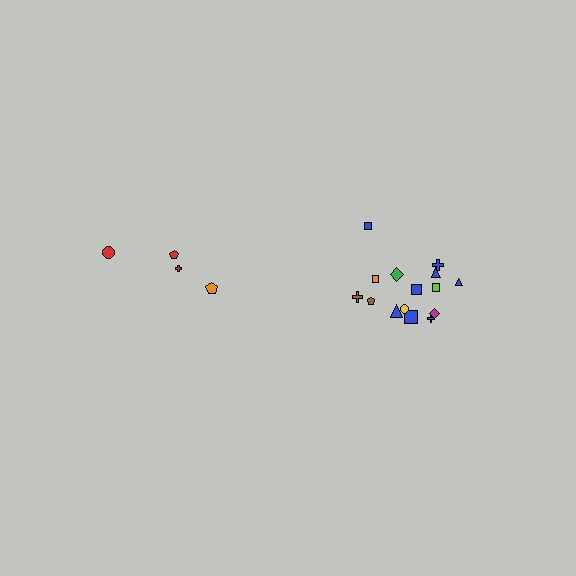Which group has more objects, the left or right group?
The right group.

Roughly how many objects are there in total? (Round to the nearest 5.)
Roughly 20 objects in total.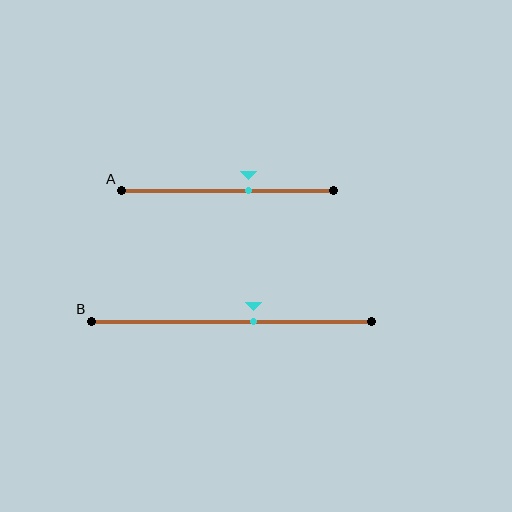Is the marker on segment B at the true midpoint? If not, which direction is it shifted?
No, the marker on segment B is shifted to the right by about 8% of the segment length.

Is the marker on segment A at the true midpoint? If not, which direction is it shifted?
No, the marker on segment A is shifted to the right by about 10% of the segment length.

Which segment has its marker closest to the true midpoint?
Segment B has its marker closest to the true midpoint.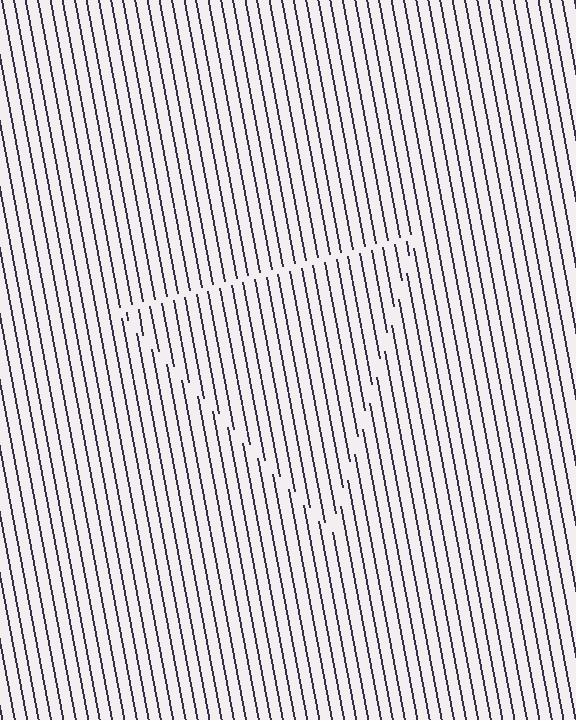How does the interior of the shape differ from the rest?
The interior of the shape contains the same grating, shifted by half a period — the contour is defined by the phase discontinuity where line-ends from the inner and outer gratings abut.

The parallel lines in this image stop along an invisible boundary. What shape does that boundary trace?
An illusory triangle. The interior of the shape contains the same grating, shifted by half a period — the contour is defined by the phase discontinuity where line-ends from the inner and outer gratings abut.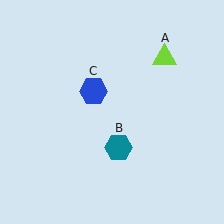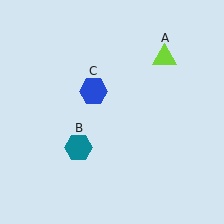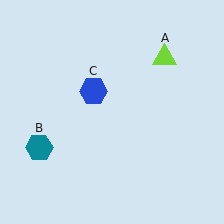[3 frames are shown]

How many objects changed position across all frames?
1 object changed position: teal hexagon (object B).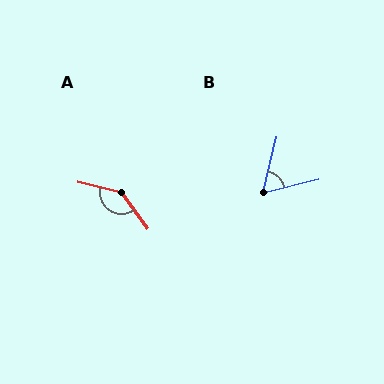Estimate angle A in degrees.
Approximately 140 degrees.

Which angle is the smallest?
B, at approximately 62 degrees.